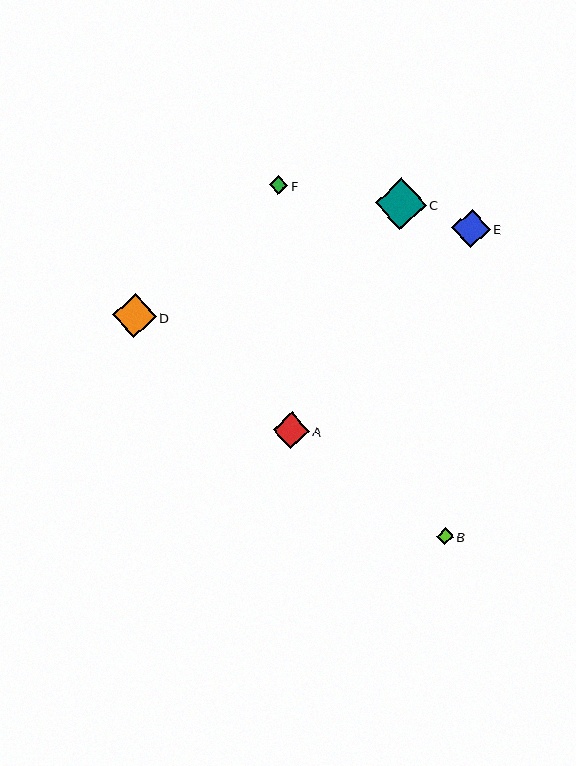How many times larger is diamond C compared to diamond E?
Diamond C is approximately 1.3 times the size of diamond E.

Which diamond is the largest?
Diamond C is the largest with a size of approximately 51 pixels.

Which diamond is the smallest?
Diamond B is the smallest with a size of approximately 17 pixels.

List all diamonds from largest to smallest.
From largest to smallest: C, D, E, A, F, B.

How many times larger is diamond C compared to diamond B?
Diamond C is approximately 3.0 times the size of diamond B.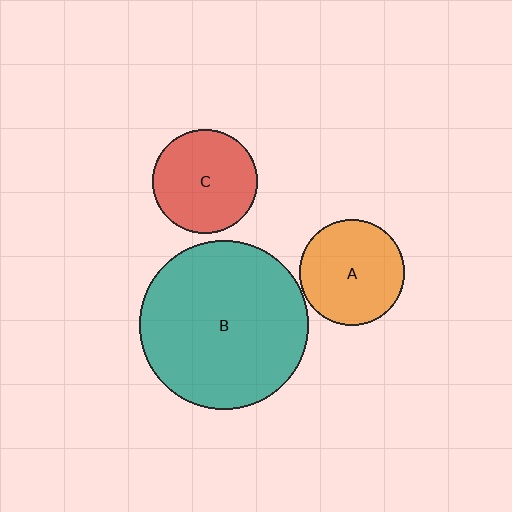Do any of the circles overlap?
No, none of the circles overlap.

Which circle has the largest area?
Circle B (teal).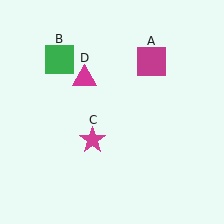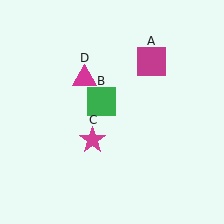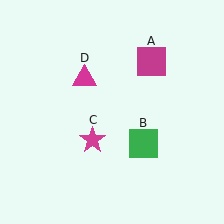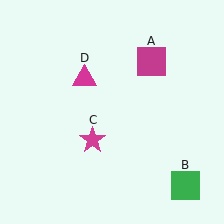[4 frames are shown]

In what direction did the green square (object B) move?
The green square (object B) moved down and to the right.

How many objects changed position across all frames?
1 object changed position: green square (object B).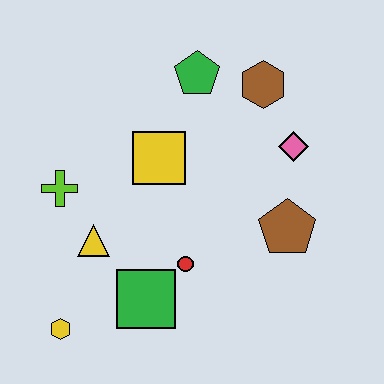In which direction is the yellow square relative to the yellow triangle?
The yellow square is above the yellow triangle.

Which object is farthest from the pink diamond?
The yellow hexagon is farthest from the pink diamond.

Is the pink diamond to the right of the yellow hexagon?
Yes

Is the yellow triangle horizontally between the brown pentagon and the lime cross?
Yes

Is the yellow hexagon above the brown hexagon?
No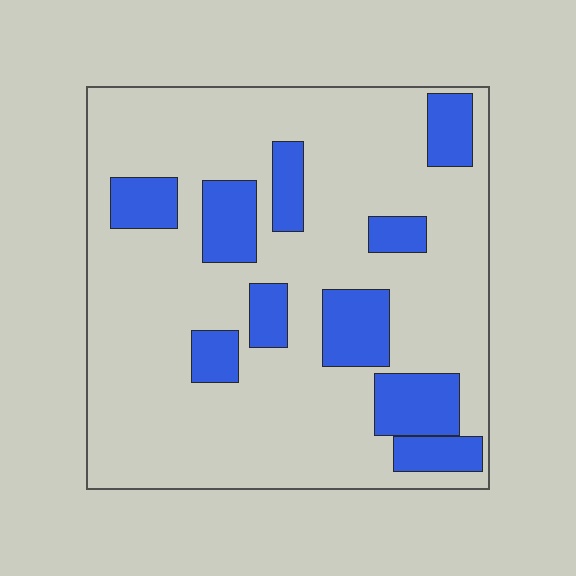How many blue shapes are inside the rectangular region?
10.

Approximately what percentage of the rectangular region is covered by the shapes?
Approximately 20%.